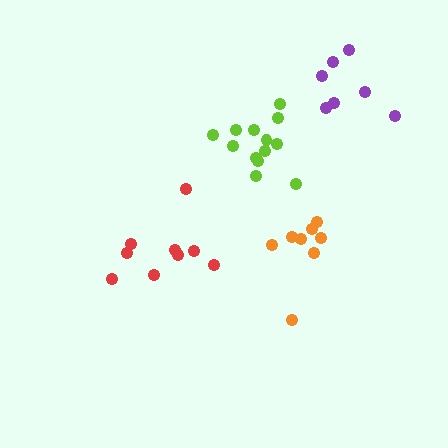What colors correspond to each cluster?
The clusters are colored: orange, lime, red, purple.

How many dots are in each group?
Group 1: 8 dots, Group 2: 13 dots, Group 3: 9 dots, Group 4: 7 dots (37 total).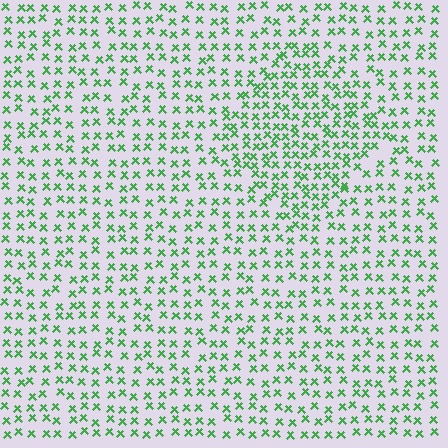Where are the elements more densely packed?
The elements are more densely packed inside the diamond boundary.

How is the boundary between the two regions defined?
The boundary is defined by a change in element density (approximately 1.7x ratio). All elements are the same color, size, and shape.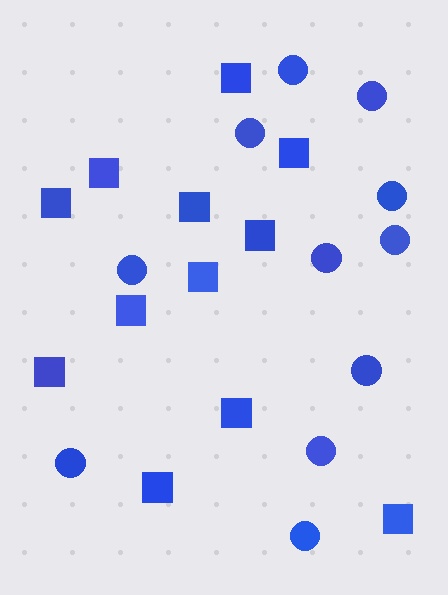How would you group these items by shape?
There are 2 groups: one group of circles (11) and one group of squares (12).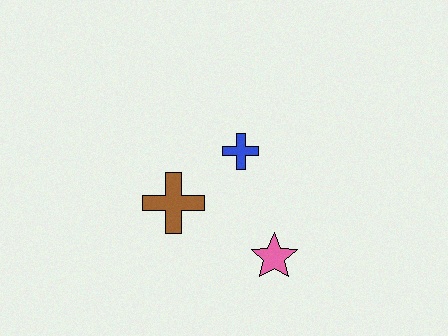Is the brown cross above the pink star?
Yes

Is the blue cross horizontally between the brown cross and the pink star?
Yes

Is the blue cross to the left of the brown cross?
No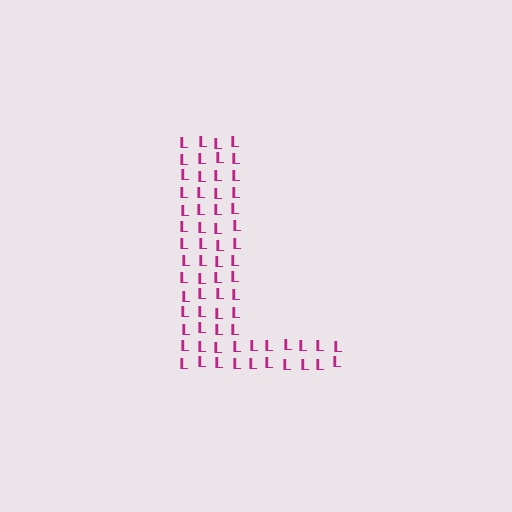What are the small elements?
The small elements are letter L's.